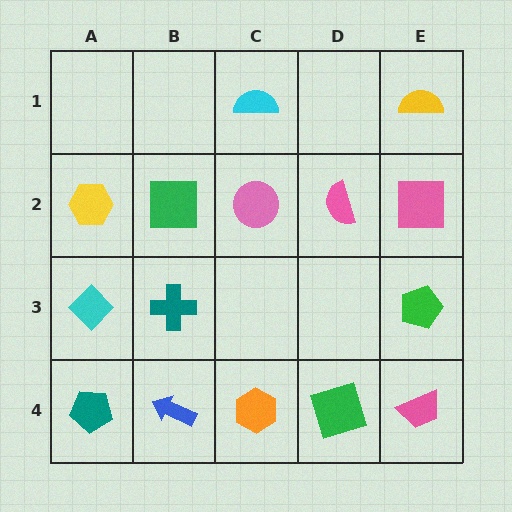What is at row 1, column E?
A yellow semicircle.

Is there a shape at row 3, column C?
No, that cell is empty.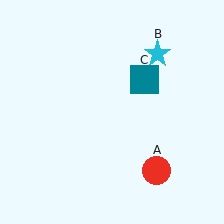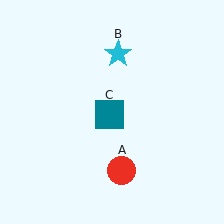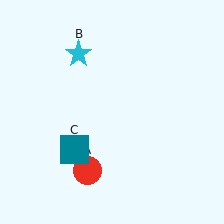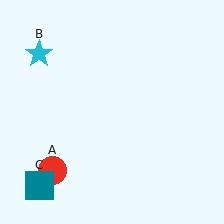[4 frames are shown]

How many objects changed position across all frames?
3 objects changed position: red circle (object A), cyan star (object B), teal square (object C).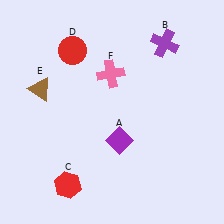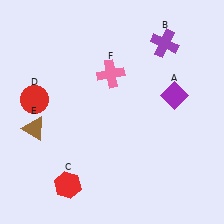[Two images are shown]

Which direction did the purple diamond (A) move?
The purple diamond (A) moved right.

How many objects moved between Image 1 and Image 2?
3 objects moved between the two images.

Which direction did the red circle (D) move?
The red circle (D) moved down.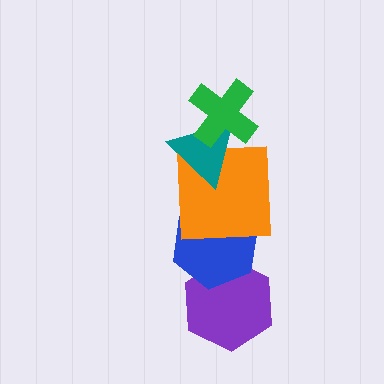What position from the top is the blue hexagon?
The blue hexagon is 4th from the top.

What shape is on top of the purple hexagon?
The blue hexagon is on top of the purple hexagon.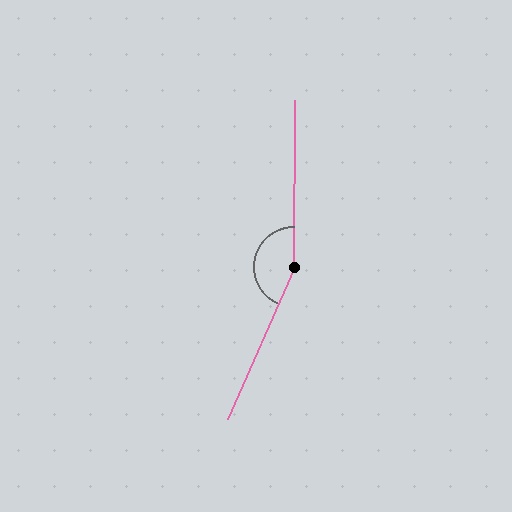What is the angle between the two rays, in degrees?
Approximately 156 degrees.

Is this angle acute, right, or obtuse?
It is obtuse.